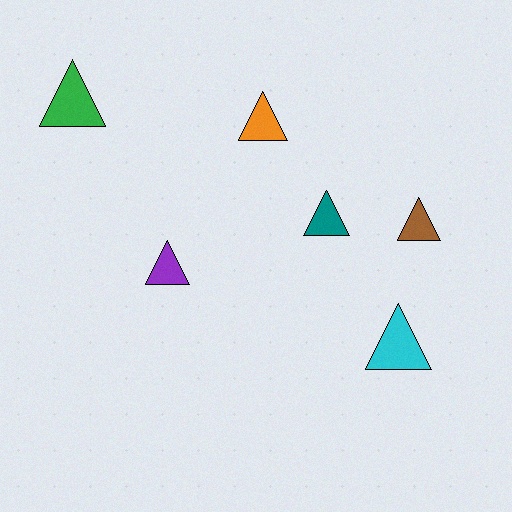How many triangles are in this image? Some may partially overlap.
There are 6 triangles.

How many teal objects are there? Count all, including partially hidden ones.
There is 1 teal object.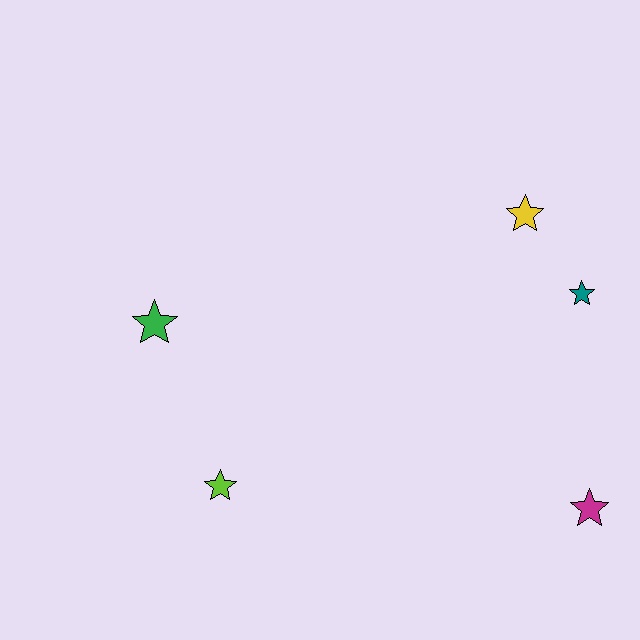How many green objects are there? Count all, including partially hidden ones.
There is 1 green object.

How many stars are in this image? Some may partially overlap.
There are 5 stars.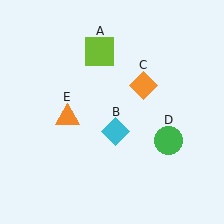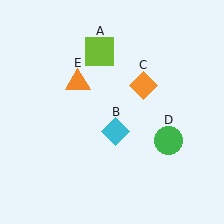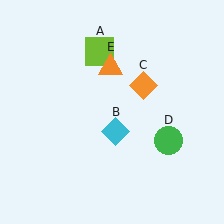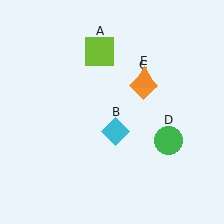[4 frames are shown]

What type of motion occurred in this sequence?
The orange triangle (object E) rotated clockwise around the center of the scene.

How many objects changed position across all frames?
1 object changed position: orange triangle (object E).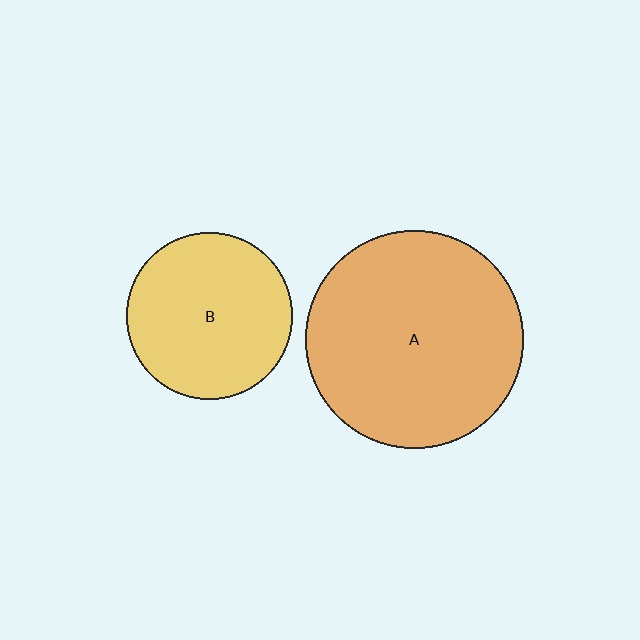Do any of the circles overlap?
No, none of the circles overlap.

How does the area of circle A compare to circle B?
Approximately 1.7 times.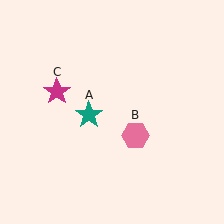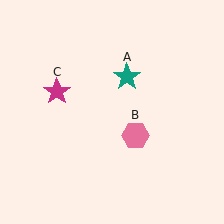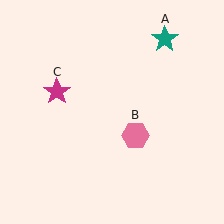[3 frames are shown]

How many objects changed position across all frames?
1 object changed position: teal star (object A).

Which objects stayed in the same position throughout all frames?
Pink hexagon (object B) and magenta star (object C) remained stationary.